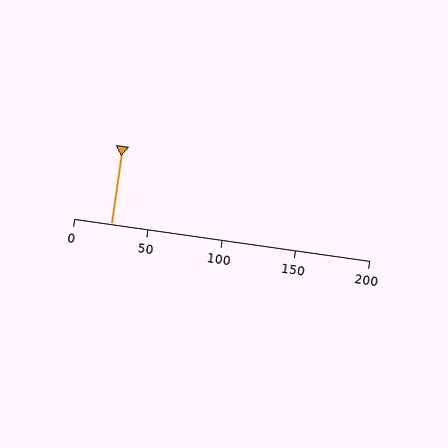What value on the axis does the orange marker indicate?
The marker indicates approximately 25.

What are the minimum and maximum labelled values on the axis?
The axis runs from 0 to 200.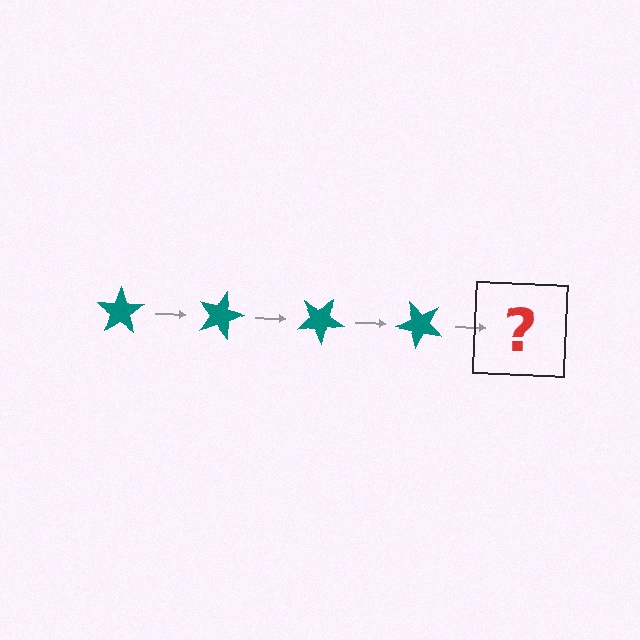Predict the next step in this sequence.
The next step is a teal star rotated 60 degrees.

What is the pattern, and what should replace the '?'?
The pattern is that the star rotates 15 degrees each step. The '?' should be a teal star rotated 60 degrees.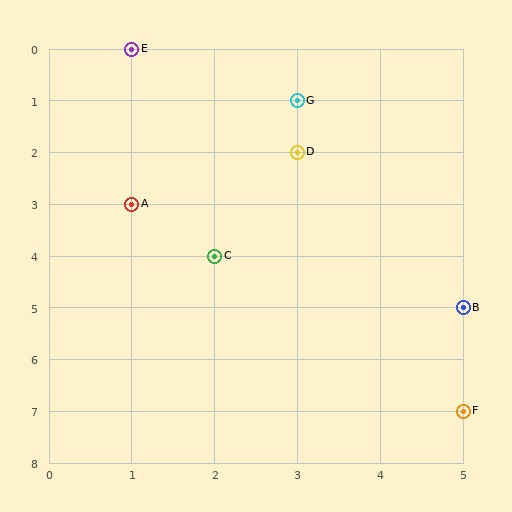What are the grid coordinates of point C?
Point C is at grid coordinates (2, 4).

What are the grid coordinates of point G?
Point G is at grid coordinates (3, 1).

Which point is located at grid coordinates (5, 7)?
Point F is at (5, 7).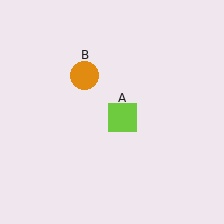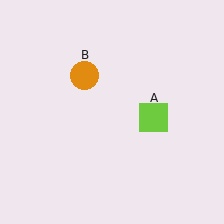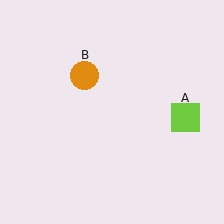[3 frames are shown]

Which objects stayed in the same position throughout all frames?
Orange circle (object B) remained stationary.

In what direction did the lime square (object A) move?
The lime square (object A) moved right.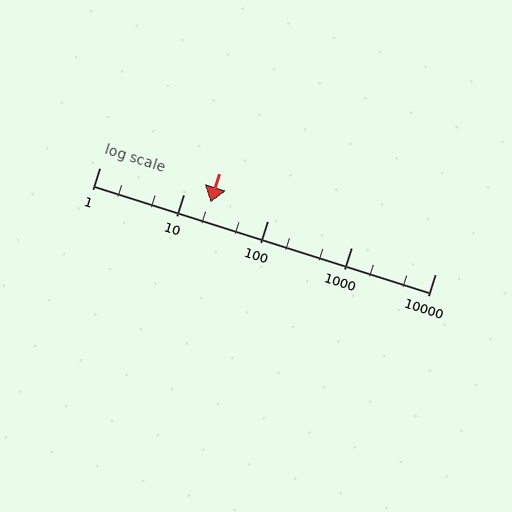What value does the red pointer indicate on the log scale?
The pointer indicates approximately 21.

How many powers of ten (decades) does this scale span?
The scale spans 4 decades, from 1 to 10000.